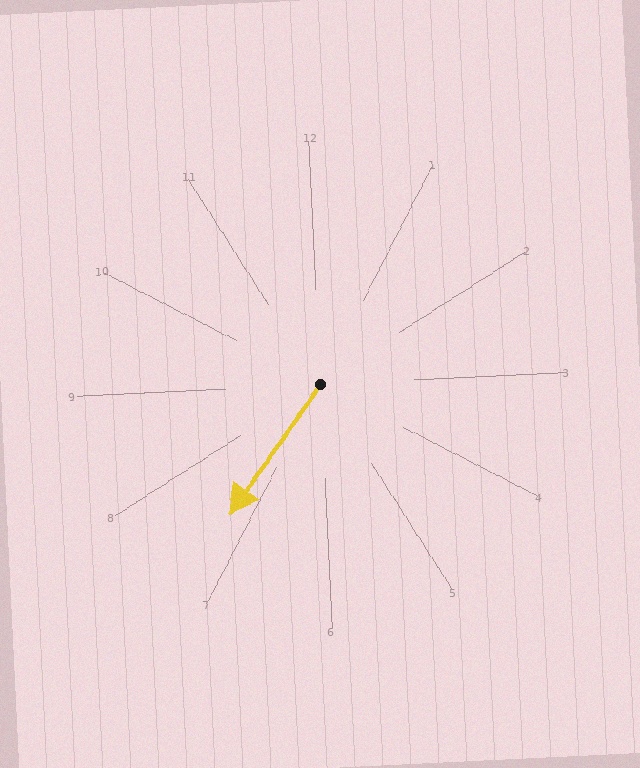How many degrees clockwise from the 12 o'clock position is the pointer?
Approximately 218 degrees.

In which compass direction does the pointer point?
Southwest.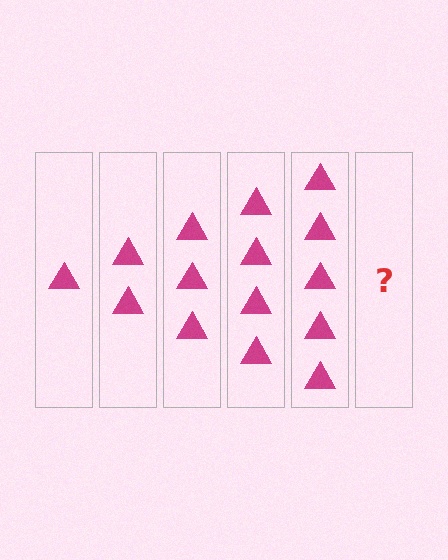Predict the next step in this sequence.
The next step is 6 triangles.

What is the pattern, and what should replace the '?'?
The pattern is that each step adds one more triangle. The '?' should be 6 triangles.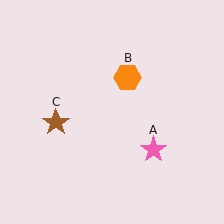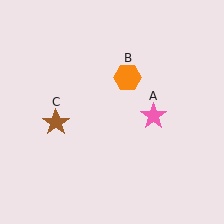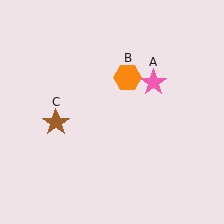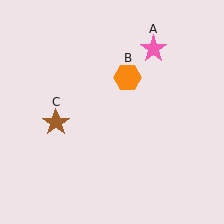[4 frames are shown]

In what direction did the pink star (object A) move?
The pink star (object A) moved up.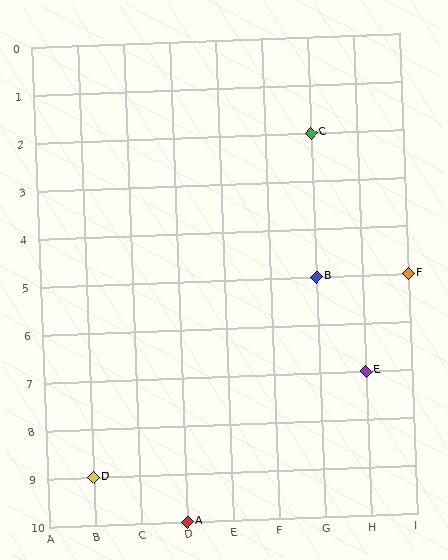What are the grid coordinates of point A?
Point A is at grid coordinates (D, 10).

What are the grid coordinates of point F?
Point F is at grid coordinates (I, 5).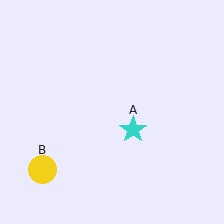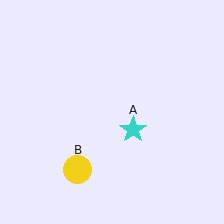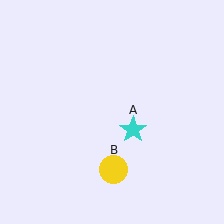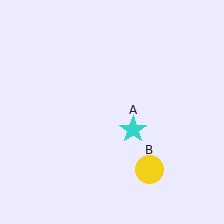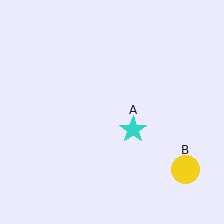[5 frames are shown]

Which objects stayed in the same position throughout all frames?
Cyan star (object A) remained stationary.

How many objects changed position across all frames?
1 object changed position: yellow circle (object B).